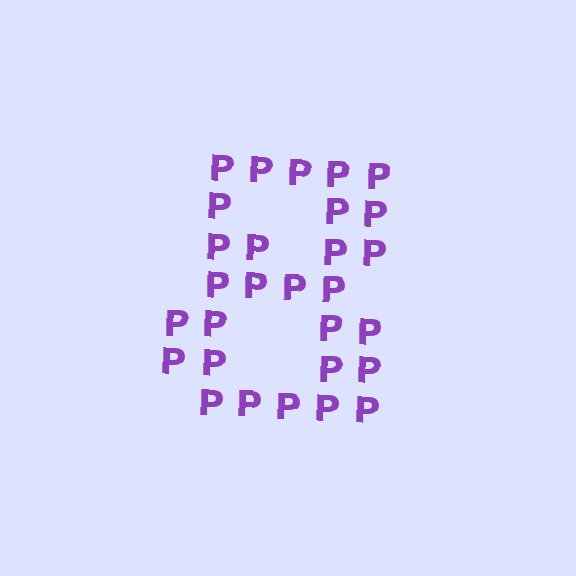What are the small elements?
The small elements are letter P's.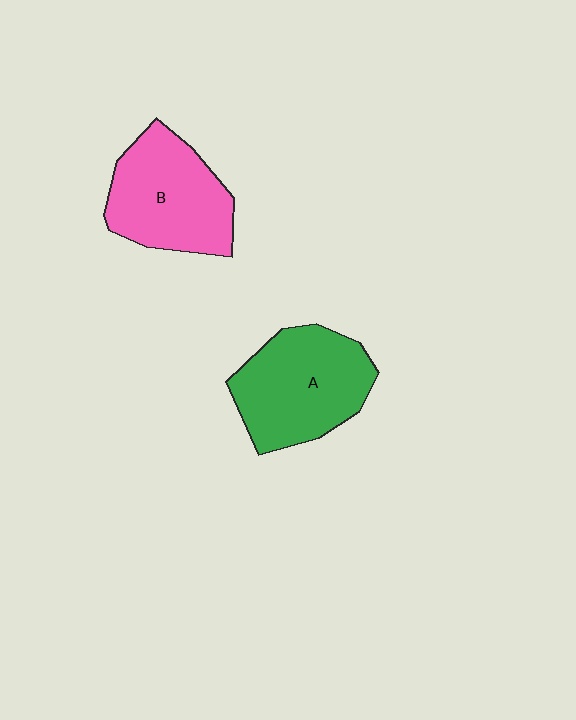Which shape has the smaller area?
Shape B (pink).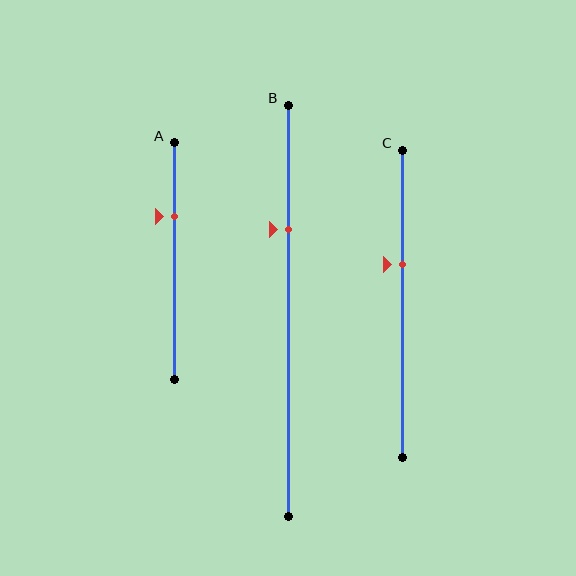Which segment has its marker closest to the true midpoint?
Segment C has its marker closest to the true midpoint.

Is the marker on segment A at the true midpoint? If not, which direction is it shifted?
No, the marker on segment A is shifted upward by about 19% of the segment length.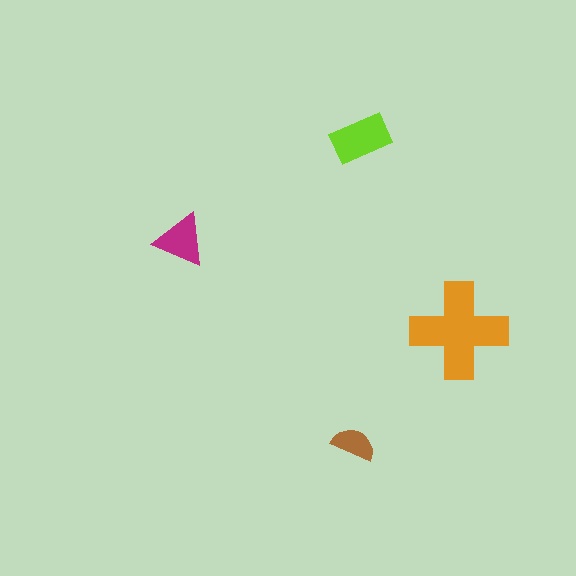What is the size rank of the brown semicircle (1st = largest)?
4th.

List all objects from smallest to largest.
The brown semicircle, the magenta triangle, the lime rectangle, the orange cross.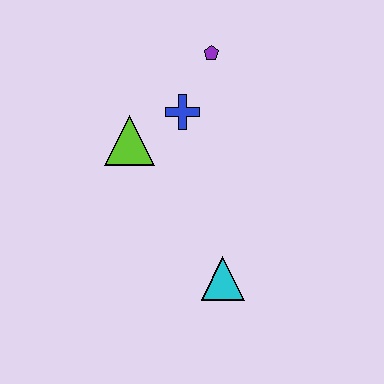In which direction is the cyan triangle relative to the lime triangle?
The cyan triangle is below the lime triangle.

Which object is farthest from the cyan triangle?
The purple pentagon is farthest from the cyan triangle.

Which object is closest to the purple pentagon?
The blue cross is closest to the purple pentagon.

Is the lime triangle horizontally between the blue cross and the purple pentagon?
No